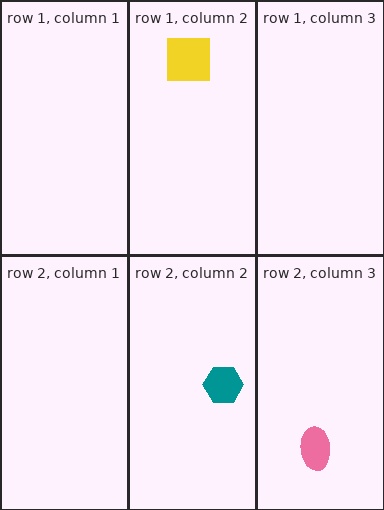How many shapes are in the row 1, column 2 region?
1.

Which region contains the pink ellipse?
The row 2, column 3 region.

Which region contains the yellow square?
The row 1, column 2 region.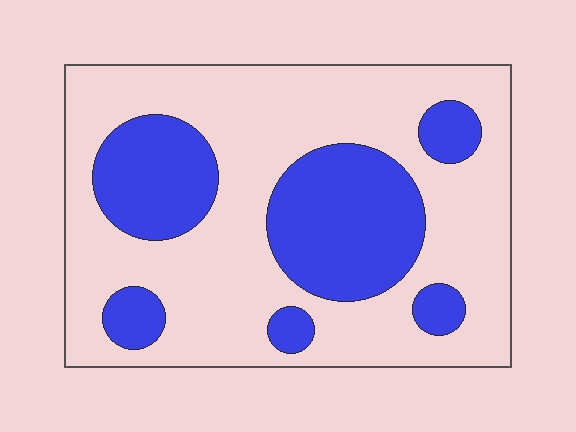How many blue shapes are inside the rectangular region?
6.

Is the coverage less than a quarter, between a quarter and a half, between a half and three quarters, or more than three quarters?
Between a quarter and a half.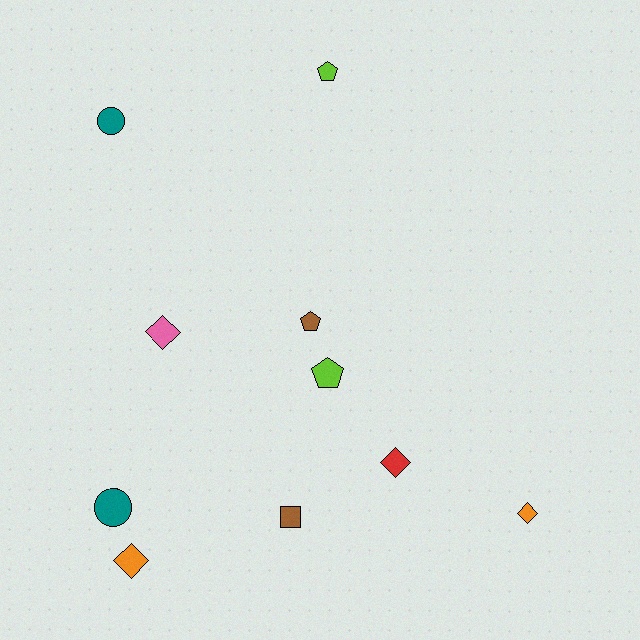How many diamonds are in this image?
There are 4 diamonds.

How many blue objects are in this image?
There are no blue objects.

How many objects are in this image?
There are 10 objects.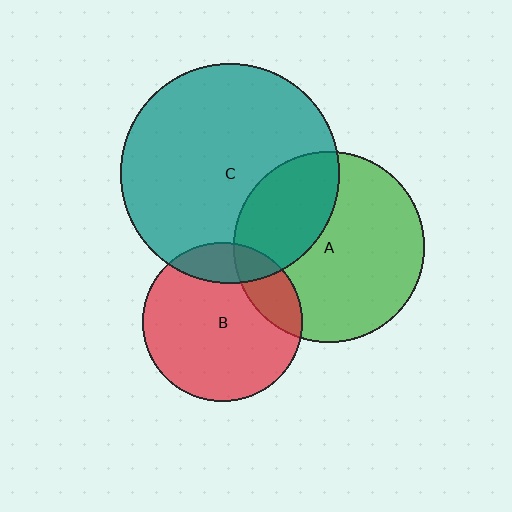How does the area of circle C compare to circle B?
Approximately 1.9 times.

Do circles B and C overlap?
Yes.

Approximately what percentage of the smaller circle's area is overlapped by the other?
Approximately 15%.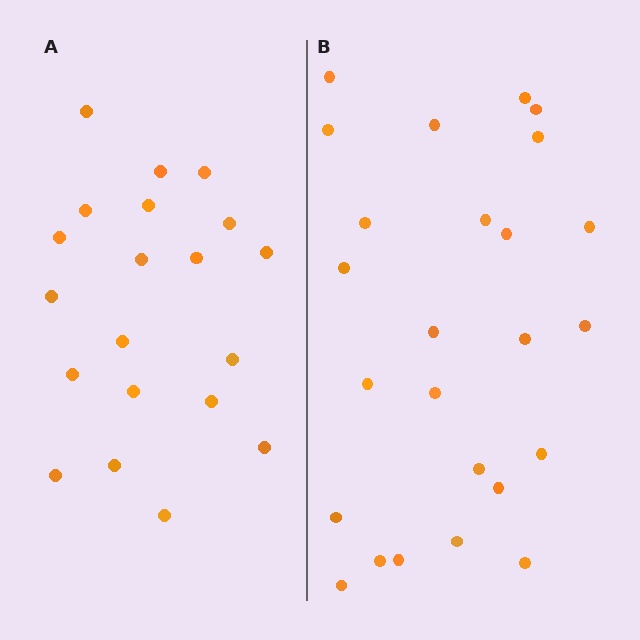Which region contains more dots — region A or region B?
Region B (the right region) has more dots.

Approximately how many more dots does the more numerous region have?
Region B has about 5 more dots than region A.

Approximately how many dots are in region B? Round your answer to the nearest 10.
About 20 dots. (The exact count is 25, which rounds to 20.)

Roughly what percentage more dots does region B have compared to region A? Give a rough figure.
About 25% more.